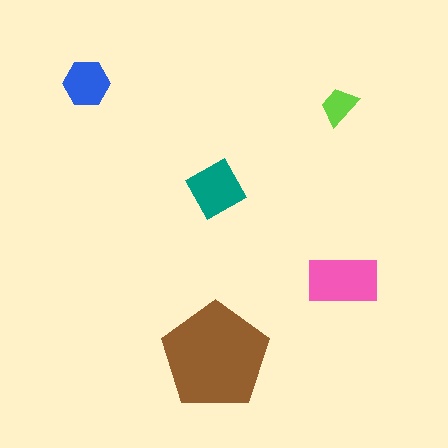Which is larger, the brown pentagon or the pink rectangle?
The brown pentagon.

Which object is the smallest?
The lime trapezoid.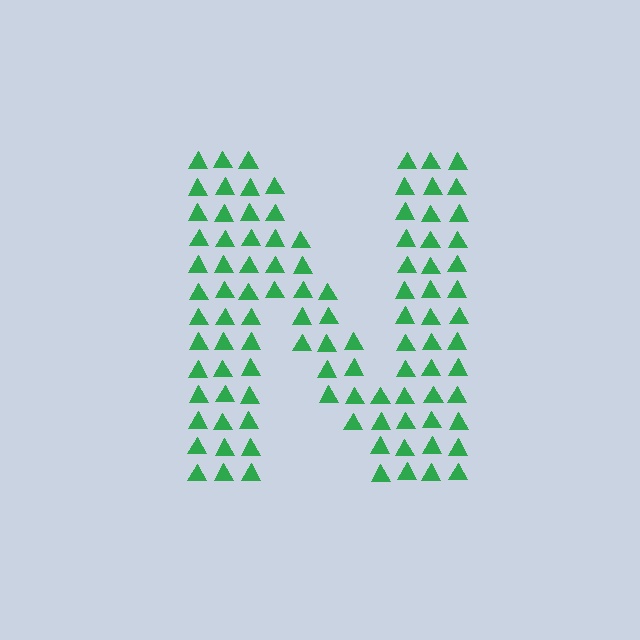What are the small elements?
The small elements are triangles.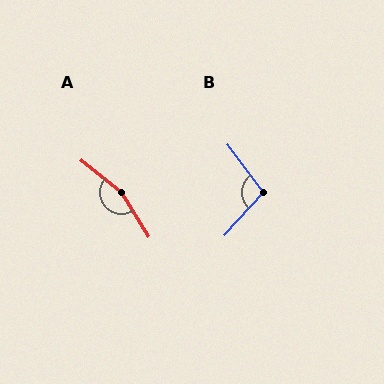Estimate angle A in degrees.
Approximately 160 degrees.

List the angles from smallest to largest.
B (101°), A (160°).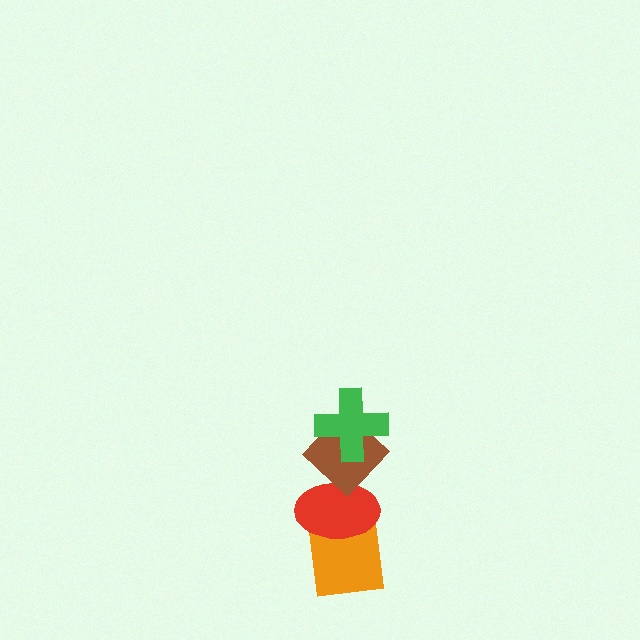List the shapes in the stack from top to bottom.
From top to bottom: the green cross, the brown diamond, the red ellipse, the orange square.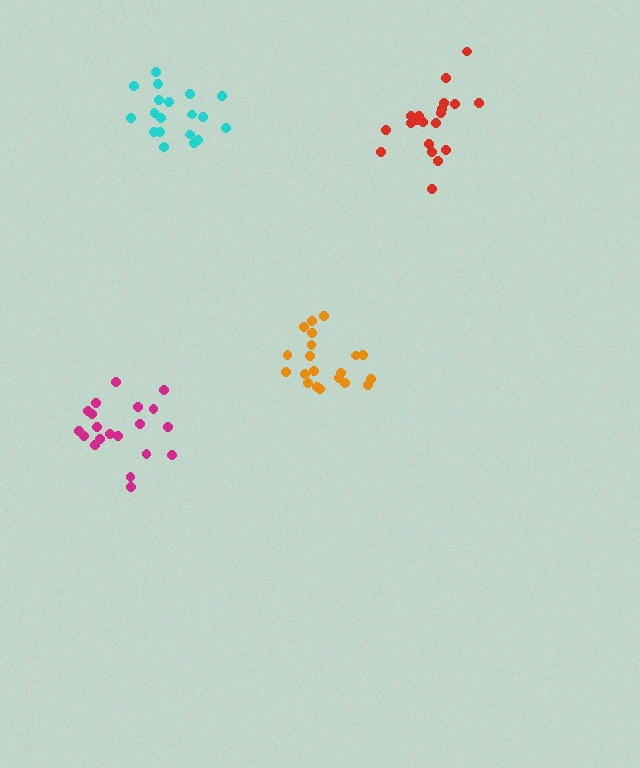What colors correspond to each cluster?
The clusters are colored: red, orange, magenta, cyan.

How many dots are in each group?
Group 1: 20 dots, Group 2: 20 dots, Group 3: 20 dots, Group 4: 19 dots (79 total).